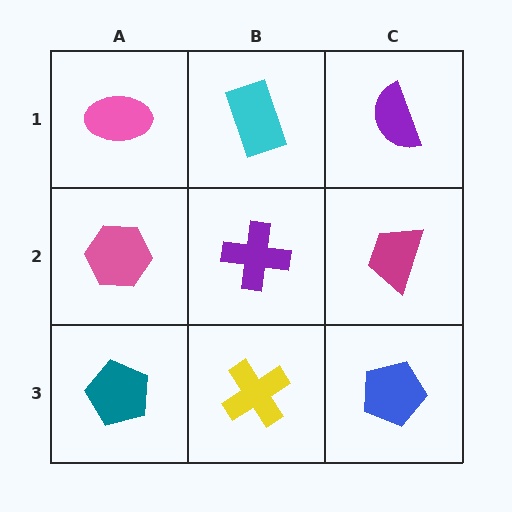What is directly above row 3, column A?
A pink hexagon.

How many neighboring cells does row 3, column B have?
3.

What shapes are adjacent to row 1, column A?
A pink hexagon (row 2, column A), a cyan rectangle (row 1, column B).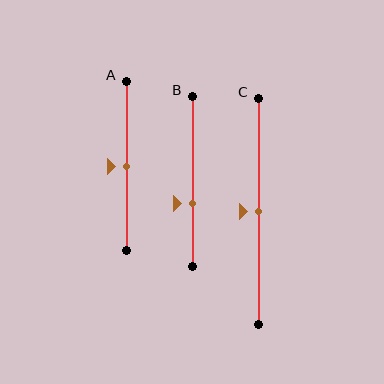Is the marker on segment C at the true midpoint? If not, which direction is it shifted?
Yes, the marker on segment C is at the true midpoint.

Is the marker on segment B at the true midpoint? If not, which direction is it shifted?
No, the marker on segment B is shifted downward by about 13% of the segment length.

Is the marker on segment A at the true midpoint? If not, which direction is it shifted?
Yes, the marker on segment A is at the true midpoint.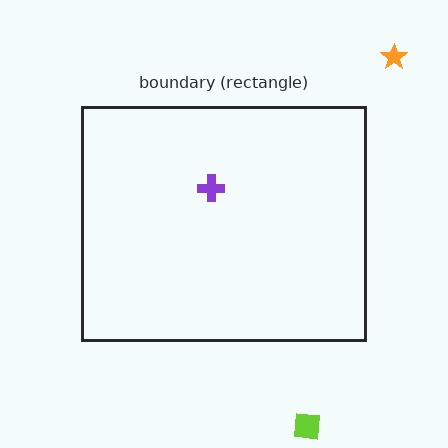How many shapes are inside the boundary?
1 inside, 2 outside.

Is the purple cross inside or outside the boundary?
Inside.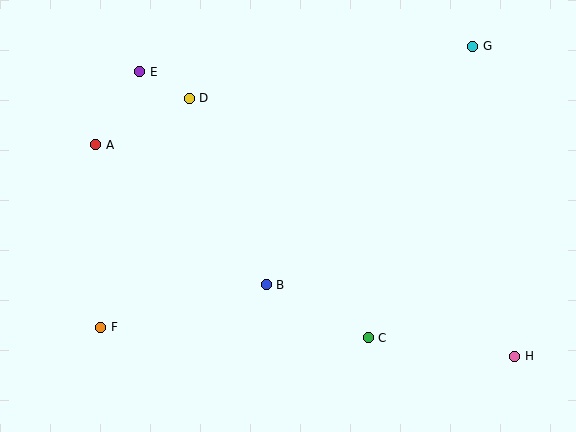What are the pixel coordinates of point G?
Point G is at (473, 46).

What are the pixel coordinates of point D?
Point D is at (189, 98).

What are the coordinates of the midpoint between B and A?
The midpoint between B and A is at (181, 215).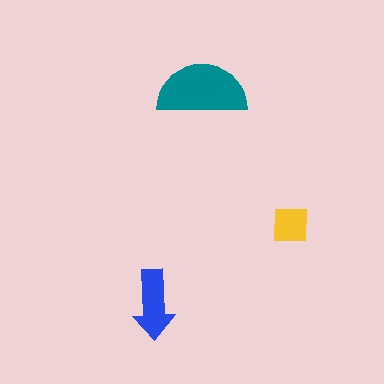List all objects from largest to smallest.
The teal semicircle, the blue arrow, the yellow square.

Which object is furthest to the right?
The yellow square is rightmost.